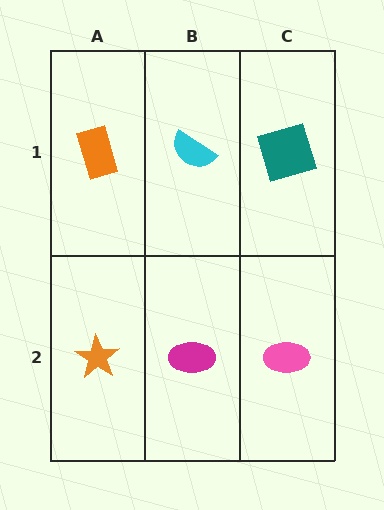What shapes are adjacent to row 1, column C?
A pink ellipse (row 2, column C), a cyan semicircle (row 1, column B).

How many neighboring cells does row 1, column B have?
3.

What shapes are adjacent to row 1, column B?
A magenta ellipse (row 2, column B), an orange rectangle (row 1, column A), a teal square (row 1, column C).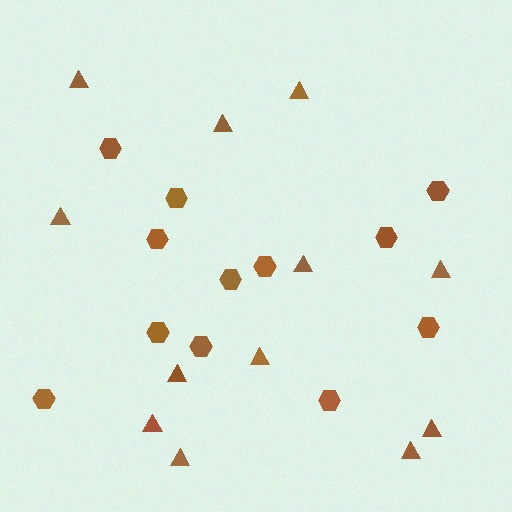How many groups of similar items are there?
There are 2 groups: one group of hexagons (12) and one group of triangles (12).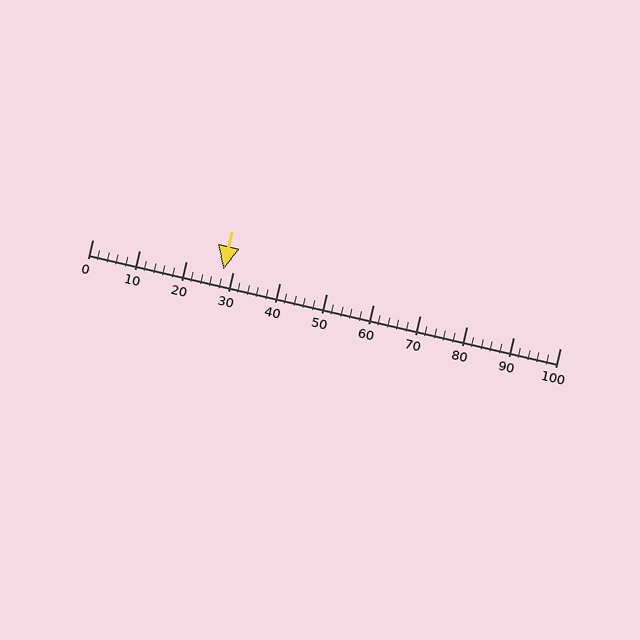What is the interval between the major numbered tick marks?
The major tick marks are spaced 10 units apart.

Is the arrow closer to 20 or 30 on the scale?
The arrow is closer to 30.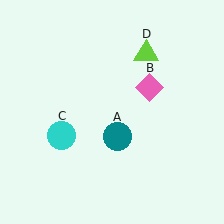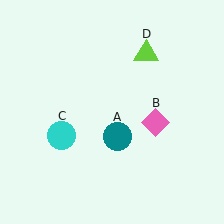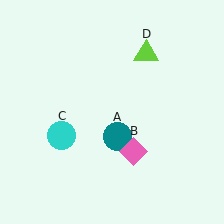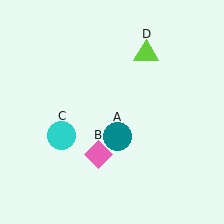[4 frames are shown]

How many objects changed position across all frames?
1 object changed position: pink diamond (object B).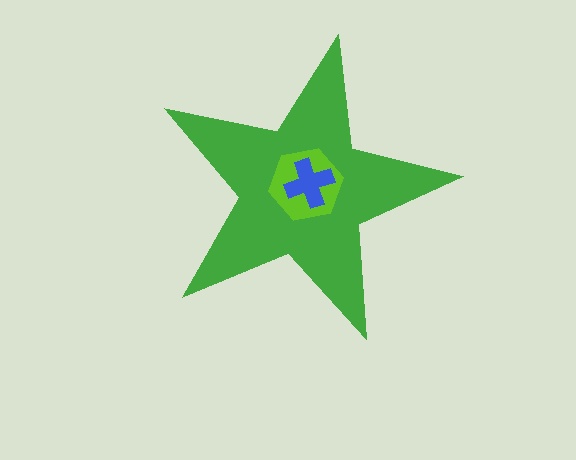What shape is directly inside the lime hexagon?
The blue cross.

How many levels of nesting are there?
3.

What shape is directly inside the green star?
The lime hexagon.